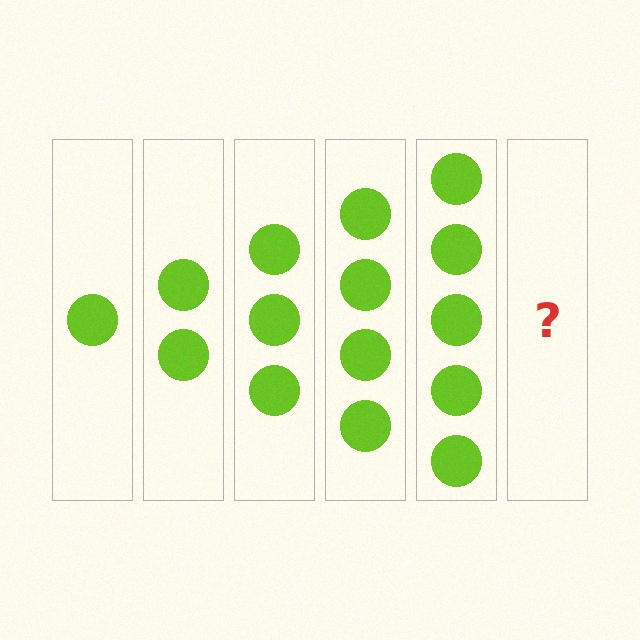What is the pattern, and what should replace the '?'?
The pattern is that each step adds one more circle. The '?' should be 6 circles.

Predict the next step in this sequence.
The next step is 6 circles.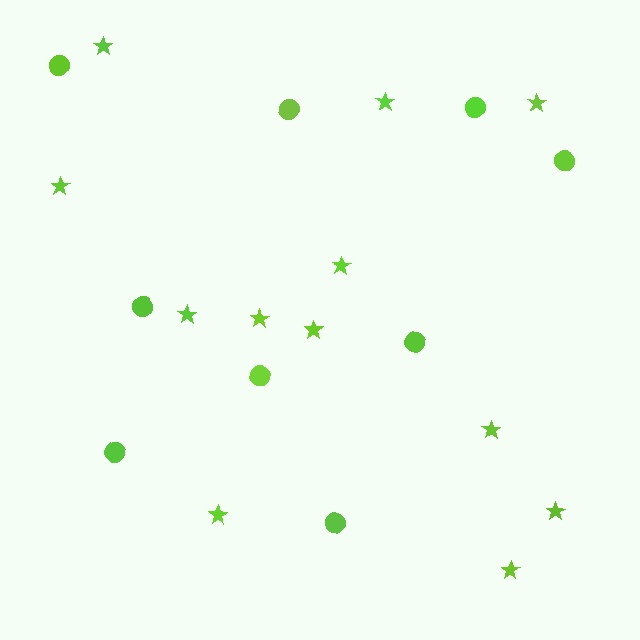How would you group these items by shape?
There are 2 groups: one group of circles (9) and one group of stars (12).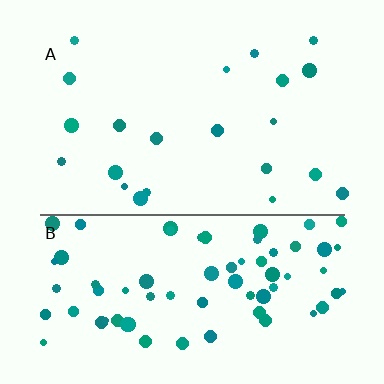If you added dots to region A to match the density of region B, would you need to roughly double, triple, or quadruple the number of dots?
Approximately triple.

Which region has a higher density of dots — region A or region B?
B (the bottom).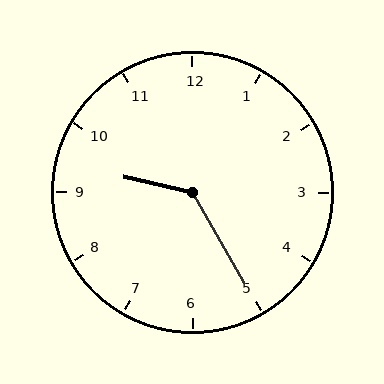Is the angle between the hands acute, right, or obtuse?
It is obtuse.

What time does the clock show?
9:25.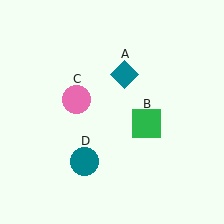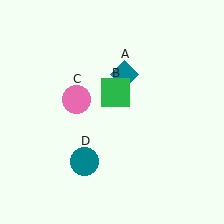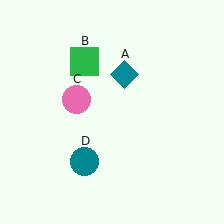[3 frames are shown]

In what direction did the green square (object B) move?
The green square (object B) moved up and to the left.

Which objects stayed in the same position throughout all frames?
Teal diamond (object A) and pink circle (object C) and teal circle (object D) remained stationary.